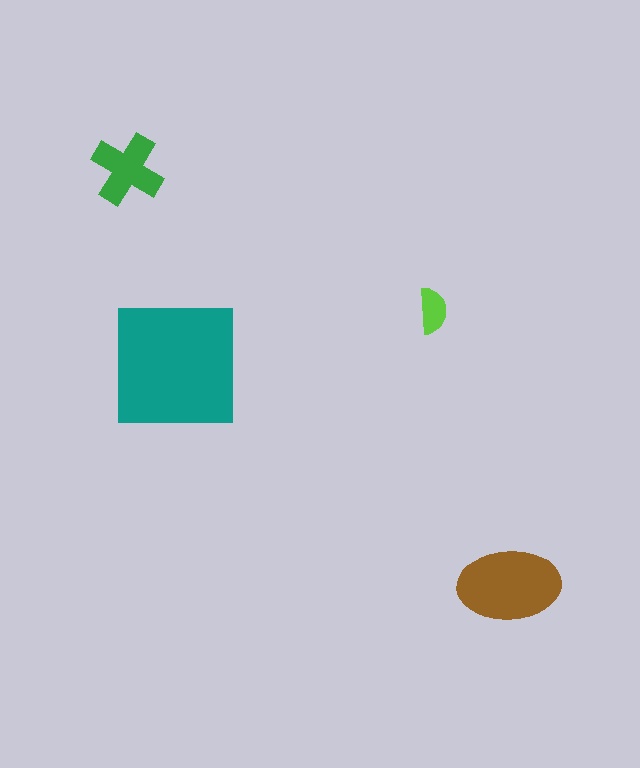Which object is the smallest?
The lime semicircle.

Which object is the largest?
The teal square.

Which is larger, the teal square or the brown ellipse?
The teal square.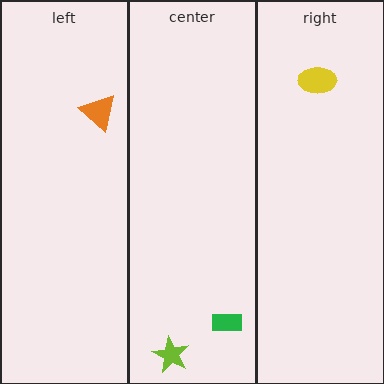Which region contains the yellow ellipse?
The right region.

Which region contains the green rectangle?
The center region.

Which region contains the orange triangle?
The left region.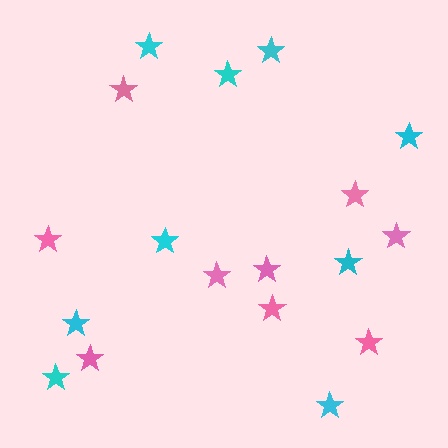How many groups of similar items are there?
There are 2 groups: one group of cyan stars (9) and one group of pink stars (9).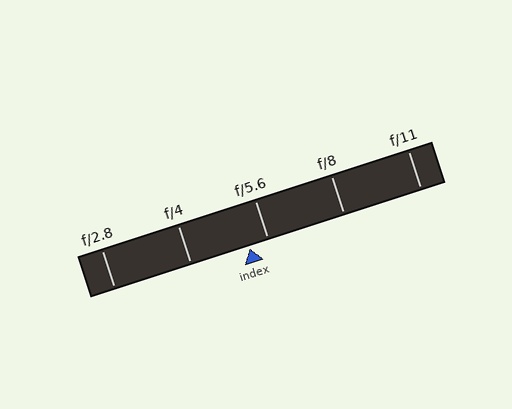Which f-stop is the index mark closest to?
The index mark is closest to f/5.6.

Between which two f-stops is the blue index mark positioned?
The index mark is between f/4 and f/5.6.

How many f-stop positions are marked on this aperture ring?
There are 5 f-stop positions marked.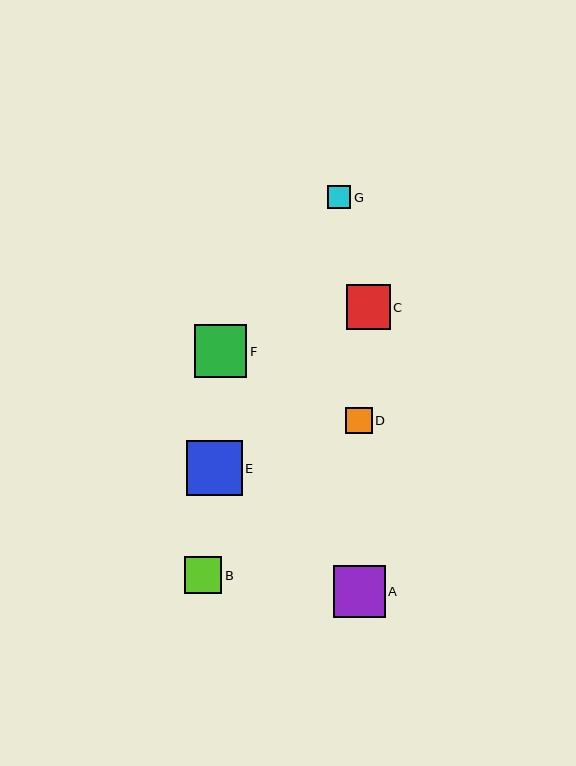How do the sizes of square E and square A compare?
Square E and square A are approximately the same size.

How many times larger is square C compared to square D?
Square C is approximately 1.7 times the size of square D.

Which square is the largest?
Square E is the largest with a size of approximately 56 pixels.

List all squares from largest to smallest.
From largest to smallest: E, F, A, C, B, D, G.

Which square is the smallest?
Square G is the smallest with a size of approximately 23 pixels.